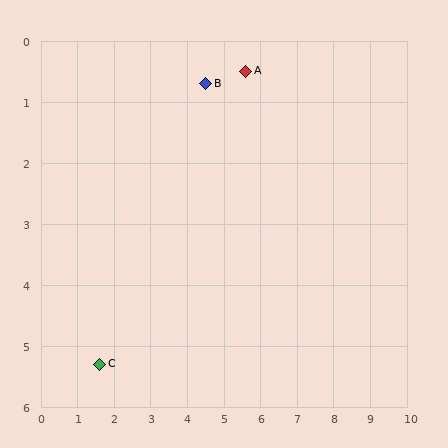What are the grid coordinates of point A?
Point A is at approximately (5.6, 0.5).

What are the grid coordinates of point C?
Point C is at approximately (1.6, 5.3).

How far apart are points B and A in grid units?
Points B and A are about 1.1 grid units apart.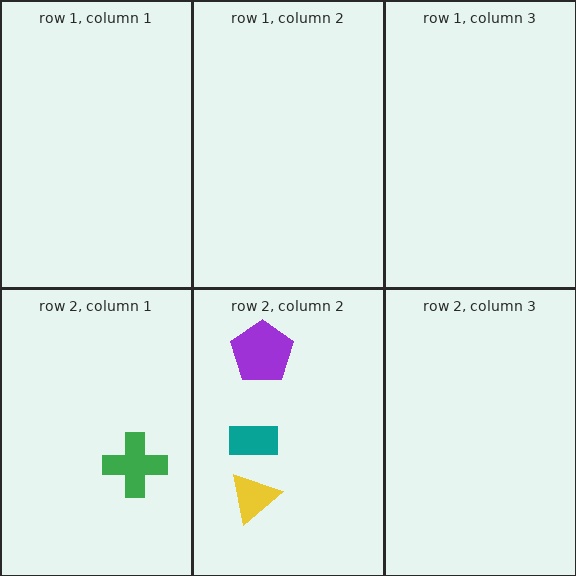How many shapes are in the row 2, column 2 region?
3.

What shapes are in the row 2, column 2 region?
The teal rectangle, the purple pentagon, the yellow triangle.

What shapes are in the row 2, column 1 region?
The green cross.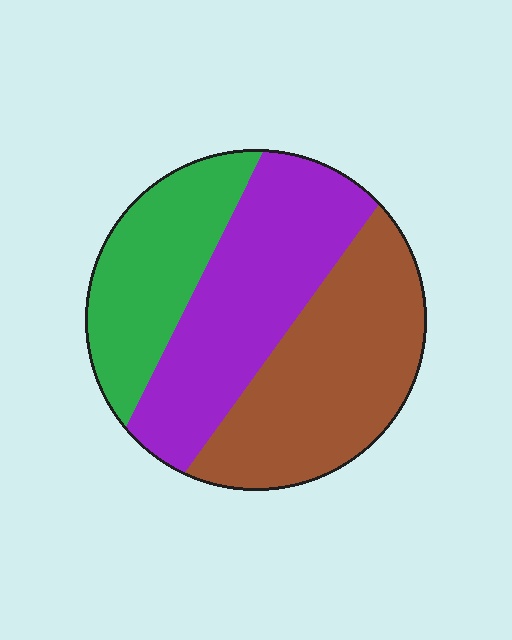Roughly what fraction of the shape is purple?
Purple covers 37% of the shape.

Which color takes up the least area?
Green, at roughly 25%.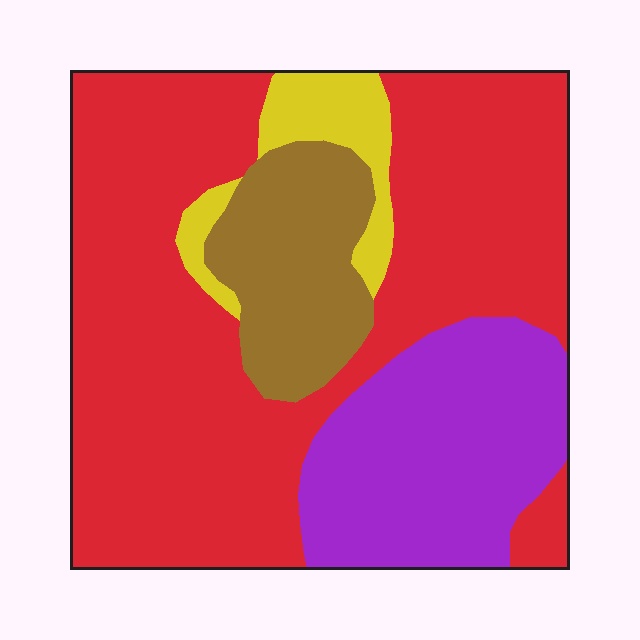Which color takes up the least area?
Yellow, at roughly 5%.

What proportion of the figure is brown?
Brown takes up about one eighth (1/8) of the figure.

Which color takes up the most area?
Red, at roughly 60%.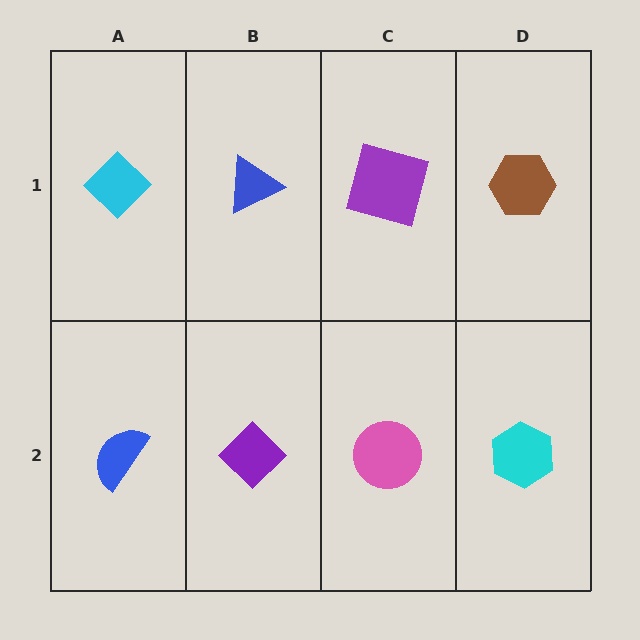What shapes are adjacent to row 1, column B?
A purple diamond (row 2, column B), a cyan diamond (row 1, column A), a purple square (row 1, column C).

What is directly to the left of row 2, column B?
A blue semicircle.